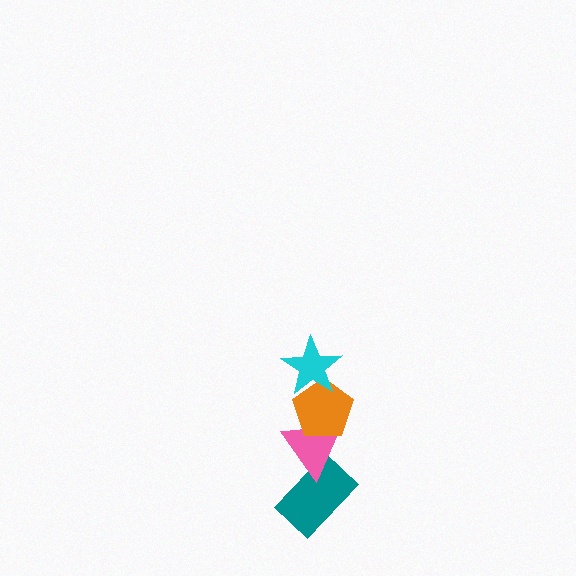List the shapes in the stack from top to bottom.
From top to bottom: the cyan star, the orange pentagon, the pink triangle, the teal rectangle.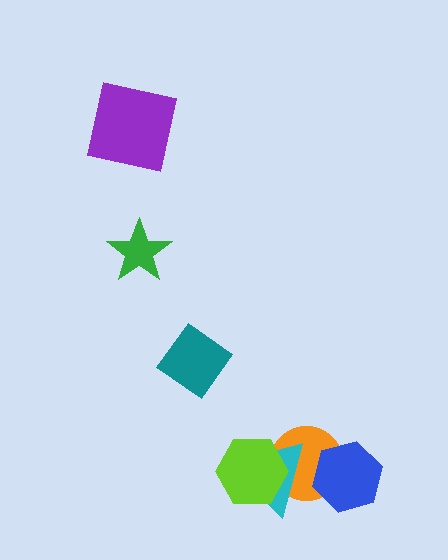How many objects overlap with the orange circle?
3 objects overlap with the orange circle.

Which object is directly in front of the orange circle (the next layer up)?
The cyan triangle is directly in front of the orange circle.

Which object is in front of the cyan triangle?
The lime hexagon is in front of the cyan triangle.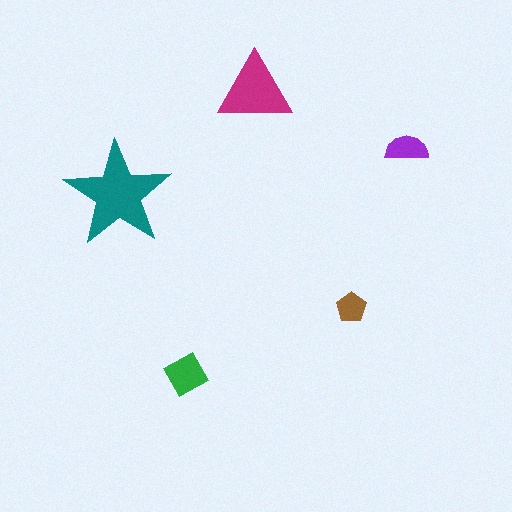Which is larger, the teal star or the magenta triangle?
The teal star.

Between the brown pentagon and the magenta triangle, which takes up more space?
The magenta triangle.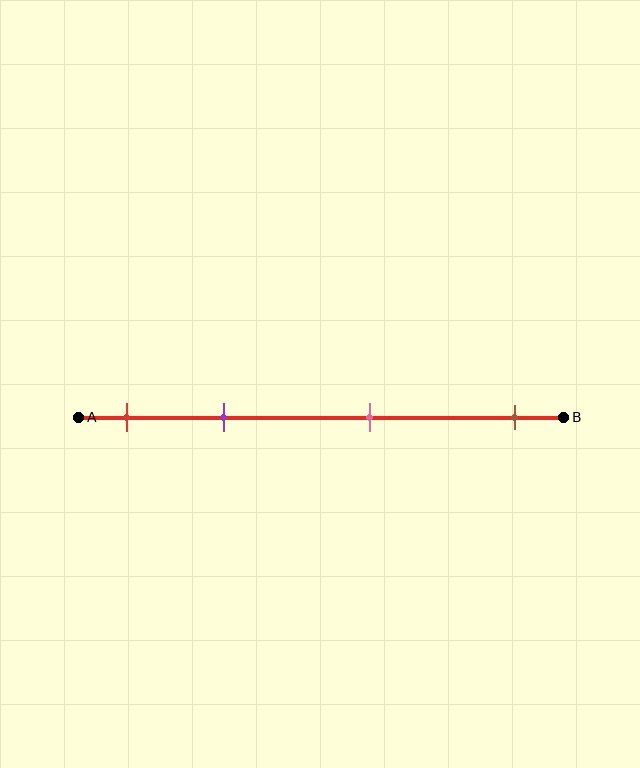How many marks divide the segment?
There are 4 marks dividing the segment.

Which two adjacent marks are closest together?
The red and purple marks are the closest adjacent pair.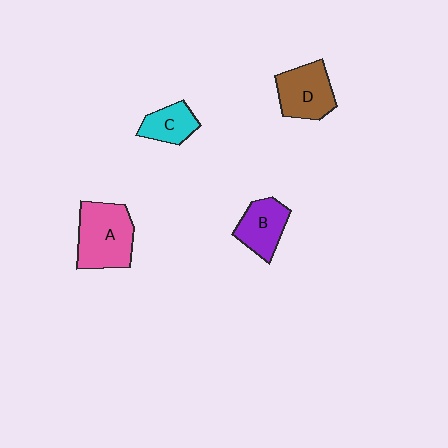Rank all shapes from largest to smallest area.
From largest to smallest: A (pink), D (brown), B (purple), C (cyan).